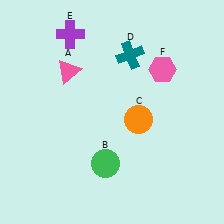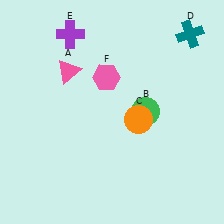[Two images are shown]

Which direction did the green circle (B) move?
The green circle (B) moved up.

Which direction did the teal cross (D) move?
The teal cross (D) moved right.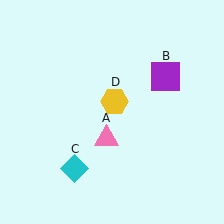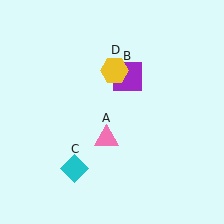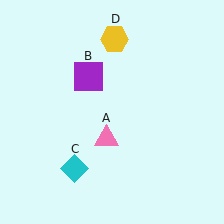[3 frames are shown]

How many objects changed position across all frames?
2 objects changed position: purple square (object B), yellow hexagon (object D).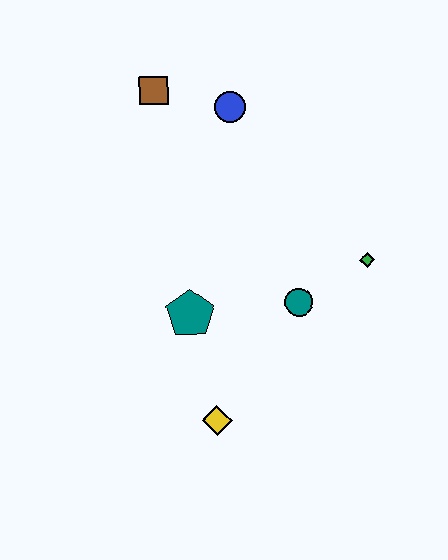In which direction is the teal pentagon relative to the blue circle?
The teal pentagon is below the blue circle.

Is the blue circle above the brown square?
No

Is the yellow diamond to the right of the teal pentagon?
Yes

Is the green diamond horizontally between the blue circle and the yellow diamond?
No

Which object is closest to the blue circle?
The brown square is closest to the blue circle.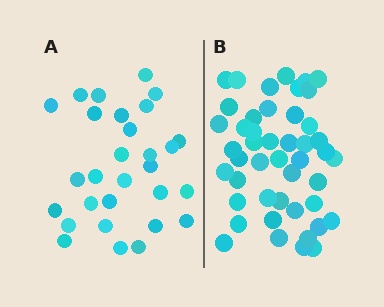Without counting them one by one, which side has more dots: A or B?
Region B (the right region) has more dots.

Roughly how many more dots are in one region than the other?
Region B has approximately 15 more dots than region A.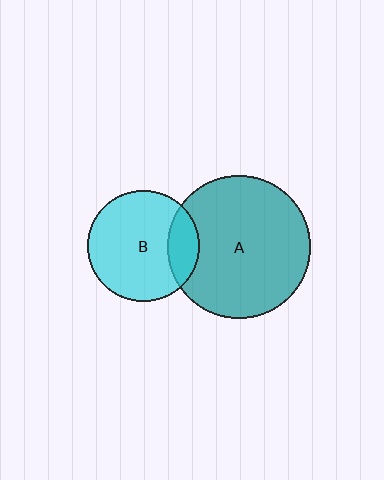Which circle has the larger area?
Circle A (teal).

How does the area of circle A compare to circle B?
Approximately 1.7 times.